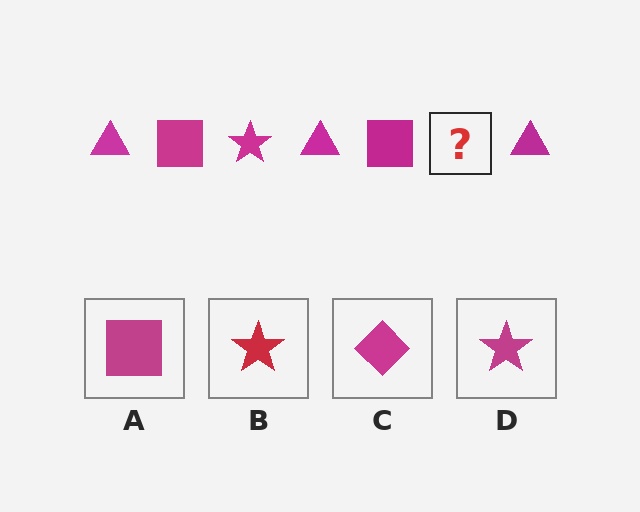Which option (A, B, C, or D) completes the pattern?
D.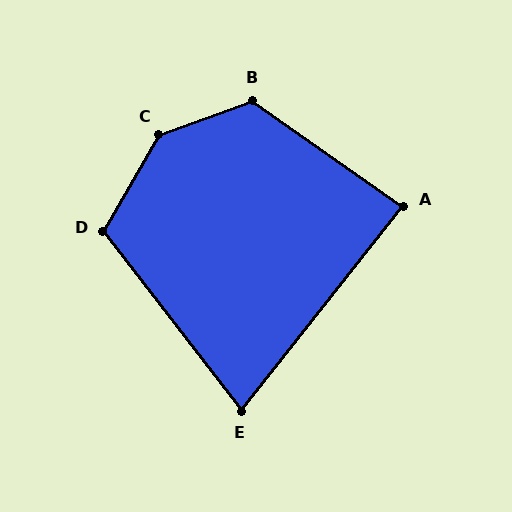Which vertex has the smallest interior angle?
E, at approximately 76 degrees.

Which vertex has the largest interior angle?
C, at approximately 140 degrees.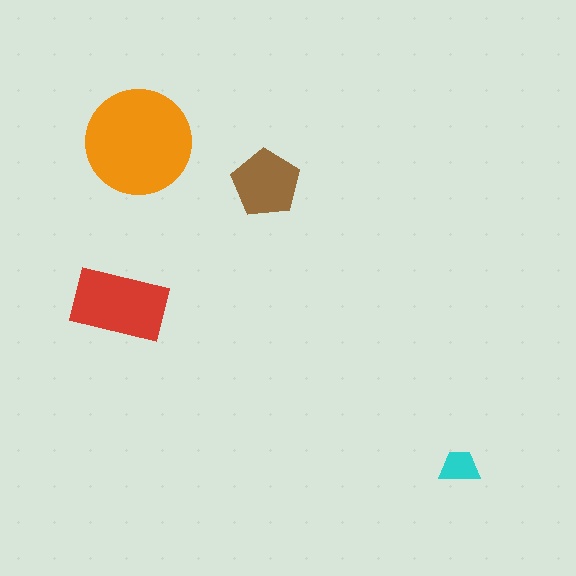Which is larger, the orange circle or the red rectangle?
The orange circle.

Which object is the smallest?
The cyan trapezoid.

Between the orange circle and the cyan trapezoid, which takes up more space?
The orange circle.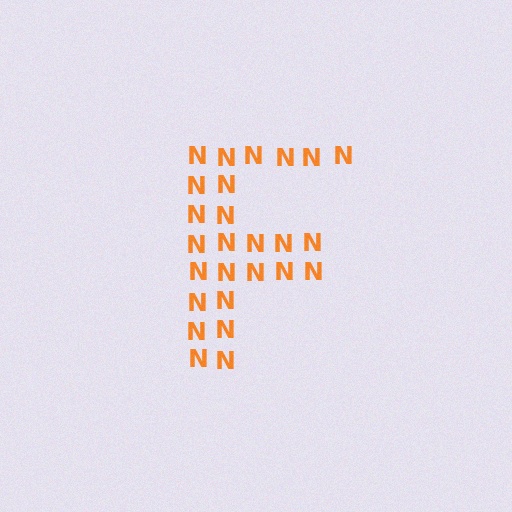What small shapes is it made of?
It is made of small letter N's.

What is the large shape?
The large shape is the letter F.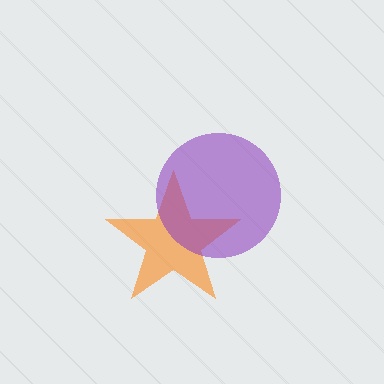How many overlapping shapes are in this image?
There are 2 overlapping shapes in the image.